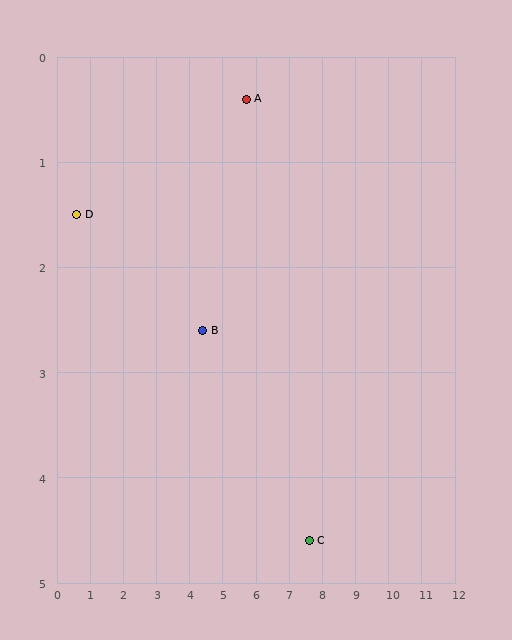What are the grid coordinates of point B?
Point B is at approximately (4.4, 2.6).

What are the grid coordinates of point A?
Point A is at approximately (5.7, 0.4).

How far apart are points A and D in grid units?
Points A and D are about 5.2 grid units apart.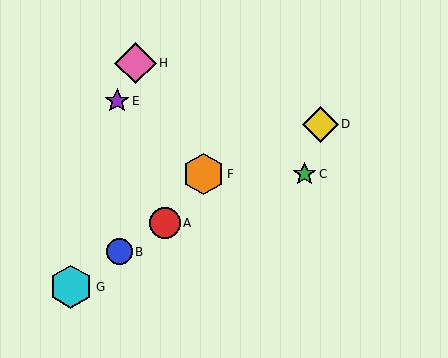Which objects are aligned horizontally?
Objects C, F are aligned horizontally.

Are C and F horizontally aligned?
Yes, both are at y≈174.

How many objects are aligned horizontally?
2 objects (C, F) are aligned horizontally.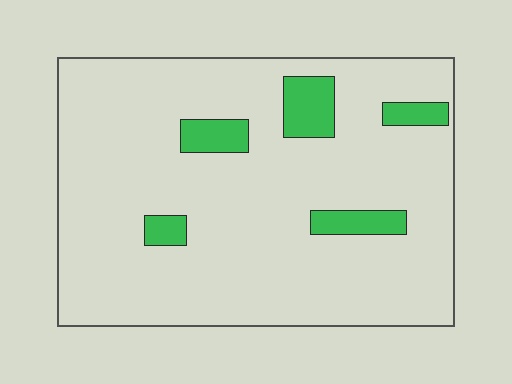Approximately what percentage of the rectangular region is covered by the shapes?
Approximately 10%.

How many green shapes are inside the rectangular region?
5.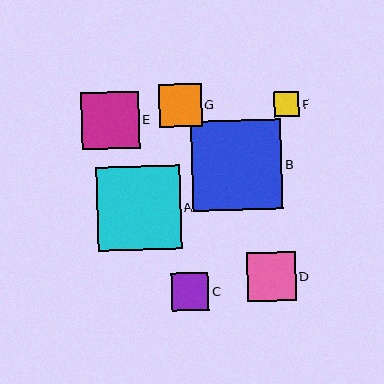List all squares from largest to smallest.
From largest to smallest: B, A, E, D, G, C, F.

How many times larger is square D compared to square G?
Square D is approximately 1.1 times the size of square G.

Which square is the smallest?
Square F is the smallest with a size of approximately 26 pixels.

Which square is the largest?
Square B is the largest with a size of approximately 90 pixels.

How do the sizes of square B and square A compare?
Square B and square A are approximately the same size.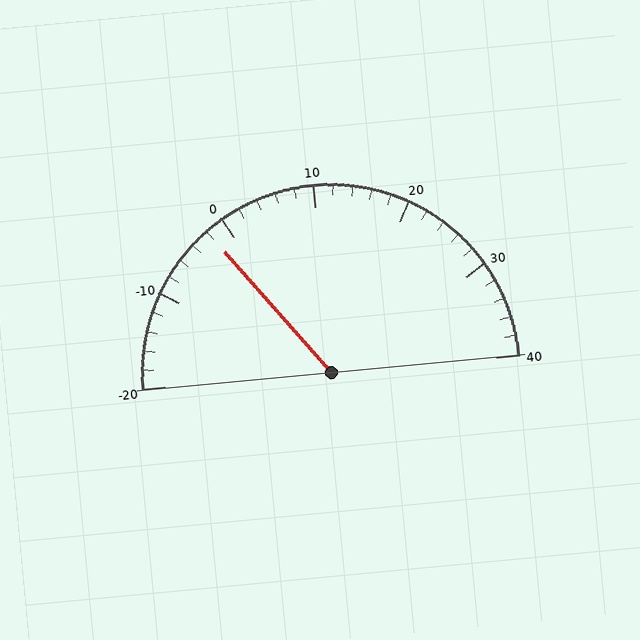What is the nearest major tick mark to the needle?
The nearest major tick mark is 0.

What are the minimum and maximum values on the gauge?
The gauge ranges from -20 to 40.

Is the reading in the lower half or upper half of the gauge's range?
The reading is in the lower half of the range (-20 to 40).